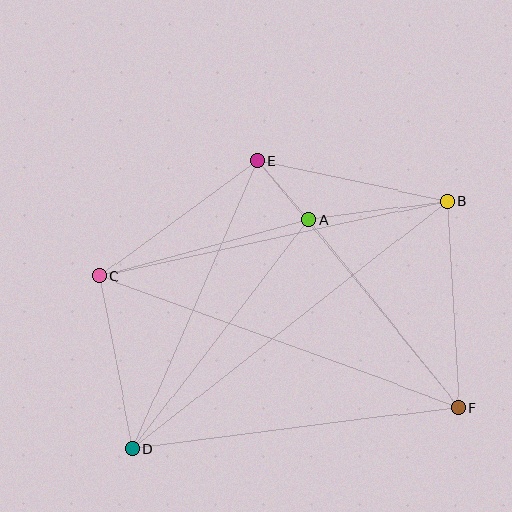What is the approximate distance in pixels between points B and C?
The distance between B and C is approximately 356 pixels.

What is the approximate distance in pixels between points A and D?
The distance between A and D is approximately 288 pixels.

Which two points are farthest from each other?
Points B and D are farthest from each other.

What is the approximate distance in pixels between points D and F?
The distance between D and F is approximately 329 pixels.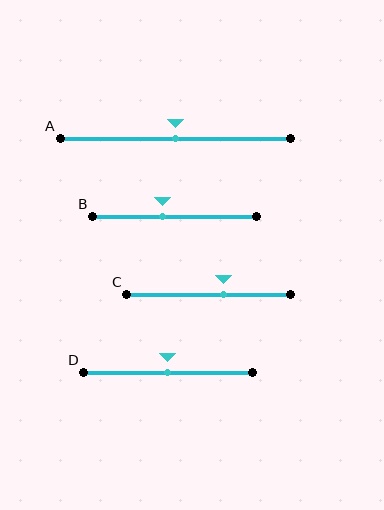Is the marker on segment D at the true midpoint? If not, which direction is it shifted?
Yes, the marker on segment D is at the true midpoint.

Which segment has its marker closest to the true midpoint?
Segment A has its marker closest to the true midpoint.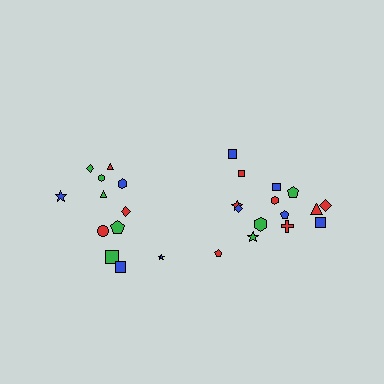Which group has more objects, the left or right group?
The right group.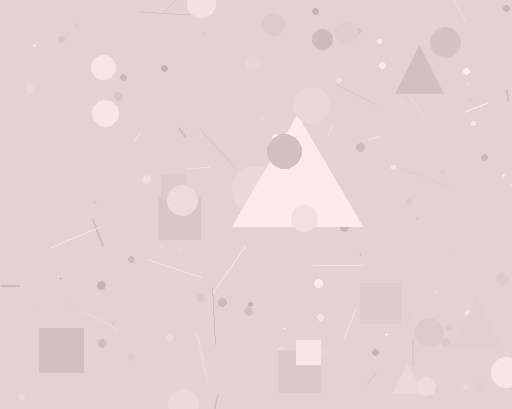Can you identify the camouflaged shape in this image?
The camouflaged shape is a triangle.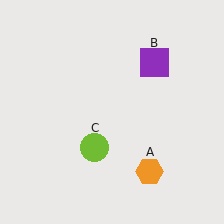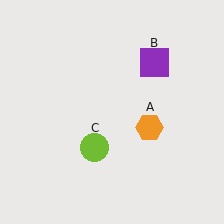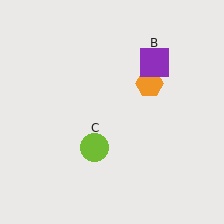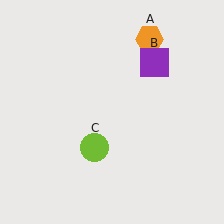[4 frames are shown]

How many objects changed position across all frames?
1 object changed position: orange hexagon (object A).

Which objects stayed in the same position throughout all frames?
Purple square (object B) and lime circle (object C) remained stationary.